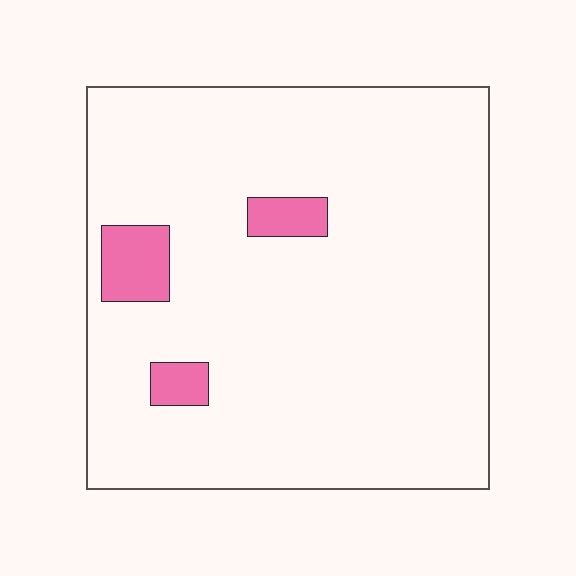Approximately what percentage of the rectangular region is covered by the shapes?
Approximately 5%.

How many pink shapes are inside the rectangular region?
3.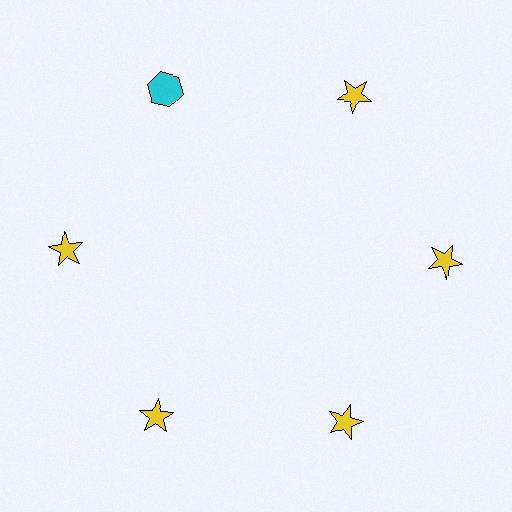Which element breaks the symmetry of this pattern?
The cyan hexagon at roughly the 11 o'clock position breaks the symmetry. All other shapes are yellow stars.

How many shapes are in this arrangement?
There are 6 shapes arranged in a ring pattern.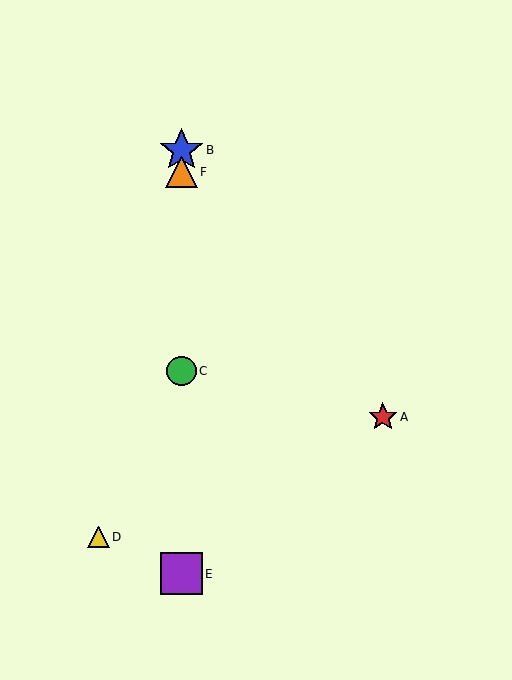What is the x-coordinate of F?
Object F is at x≈181.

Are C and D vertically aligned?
No, C is at x≈181 and D is at x≈99.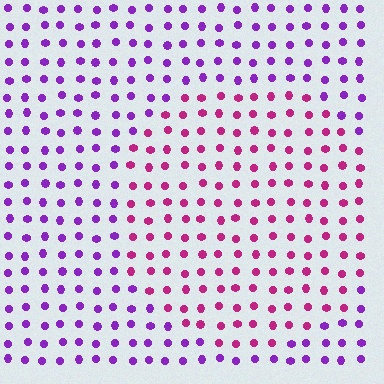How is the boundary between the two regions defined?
The boundary is defined purely by a slight shift in hue (about 43 degrees). Spacing, size, and orientation are identical on both sides.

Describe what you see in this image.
The image is filled with small purple elements in a uniform arrangement. A circle-shaped region is visible where the elements are tinted to a slightly different hue, forming a subtle color boundary.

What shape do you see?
I see a circle.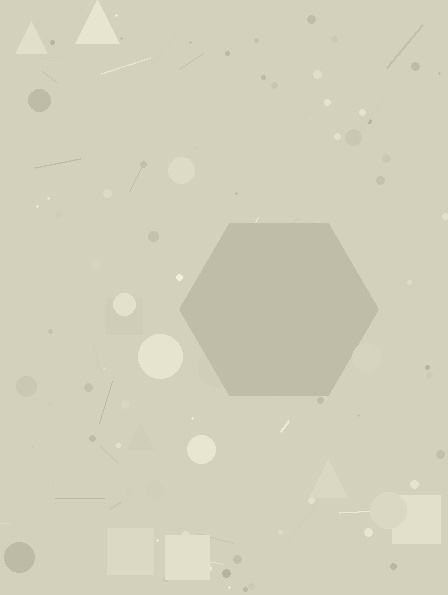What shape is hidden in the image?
A hexagon is hidden in the image.